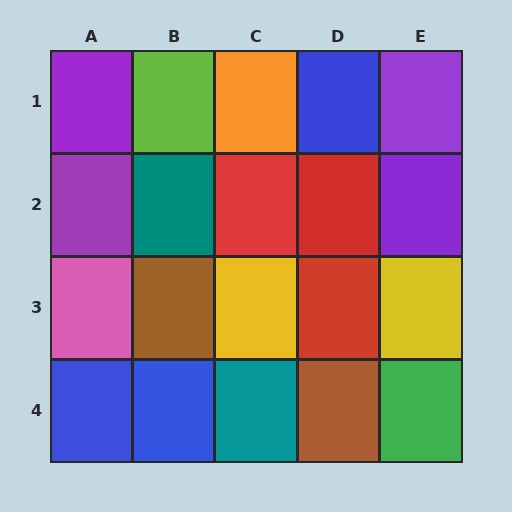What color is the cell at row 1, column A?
Purple.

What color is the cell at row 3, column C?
Yellow.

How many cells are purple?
4 cells are purple.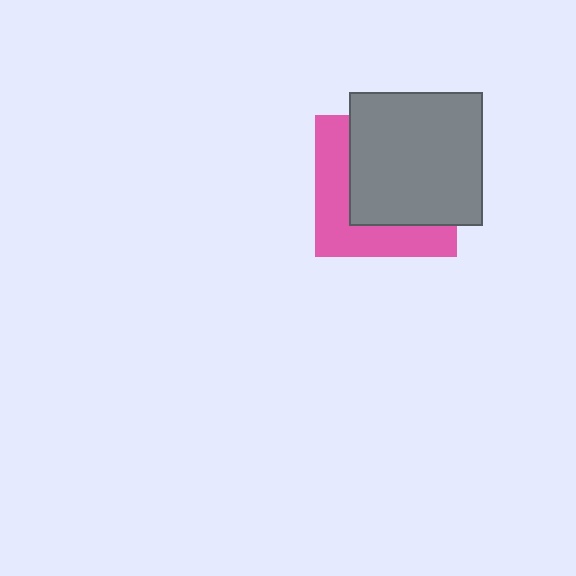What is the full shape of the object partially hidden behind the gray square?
The partially hidden object is a pink square.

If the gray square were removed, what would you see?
You would see the complete pink square.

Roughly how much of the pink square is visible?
A small part of it is visible (roughly 41%).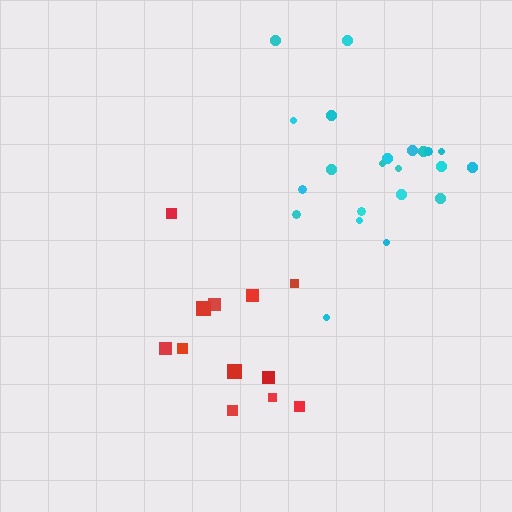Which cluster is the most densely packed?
Cyan.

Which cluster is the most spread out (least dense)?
Red.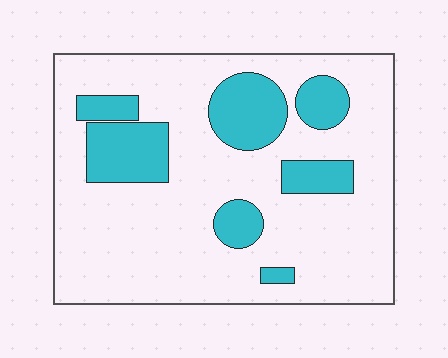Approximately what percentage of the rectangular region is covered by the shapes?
Approximately 20%.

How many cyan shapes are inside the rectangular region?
7.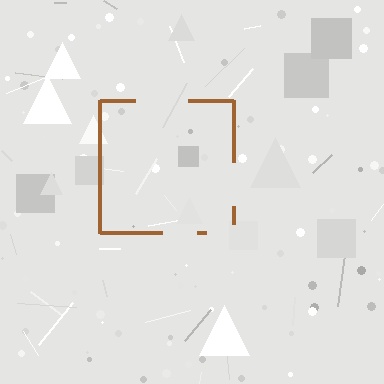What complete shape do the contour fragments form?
The contour fragments form a square.